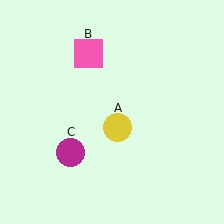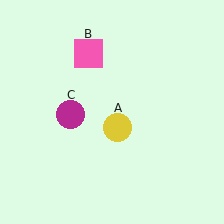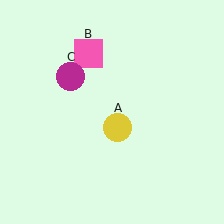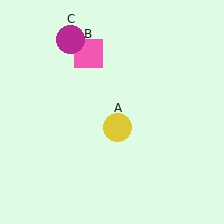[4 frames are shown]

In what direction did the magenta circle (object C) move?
The magenta circle (object C) moved up.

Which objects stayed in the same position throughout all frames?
Yellow circle (object A) and pink square (object B) remained stationary.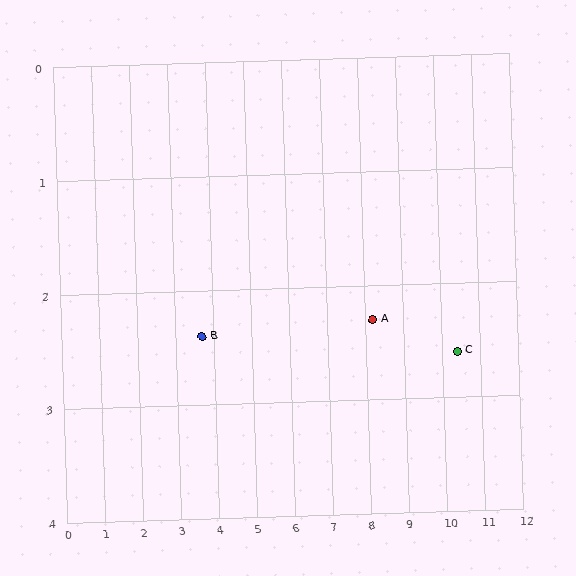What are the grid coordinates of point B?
Point B is at approximately (3.7, 2.4).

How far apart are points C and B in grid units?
Points C and B are about 6.7 grid units apart.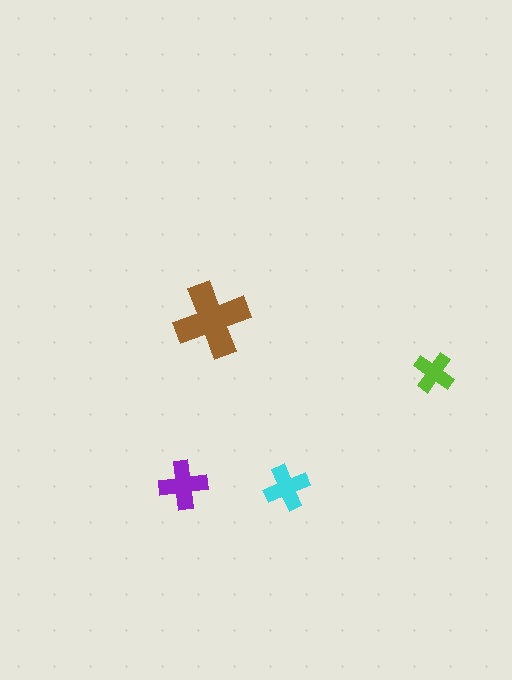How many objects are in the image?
There are 4 objects in the image.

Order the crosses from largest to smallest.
the brown one, the purple one, the cyan one, the lime one.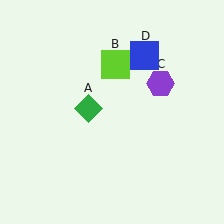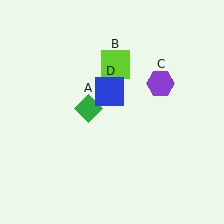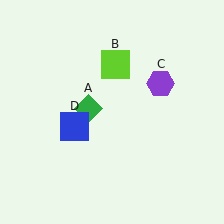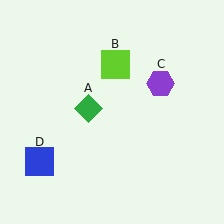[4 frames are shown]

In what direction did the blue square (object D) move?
The blue square (object D) moved down and to the left.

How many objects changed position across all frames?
1 object changed position: blue square (object D).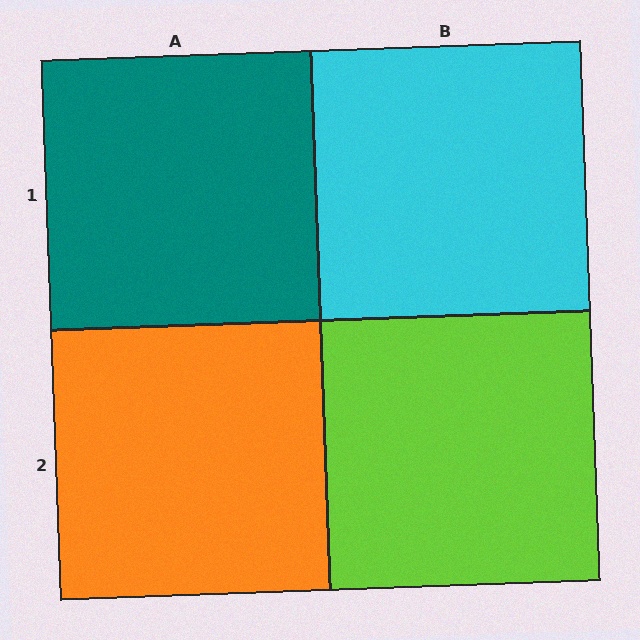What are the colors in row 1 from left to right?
Teal, cyan.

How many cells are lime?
1 cell is lime.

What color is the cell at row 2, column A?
Orange.